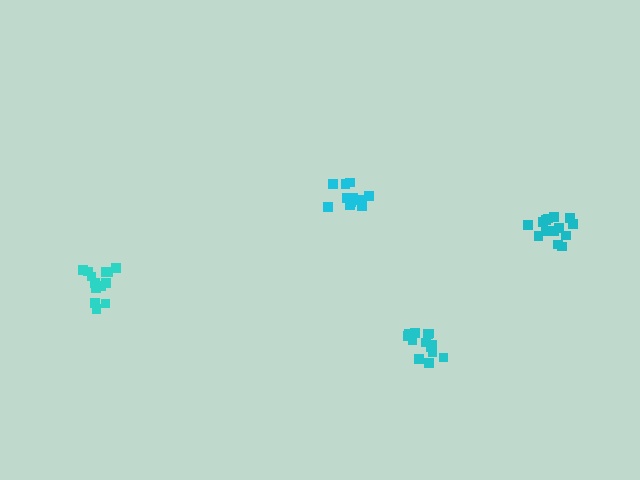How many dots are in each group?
Group 1: 13 dots, Group 2: 15 dots, Group 3: 13 dots, Group 4: 11 dots (52 total).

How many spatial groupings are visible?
There are 4 spatial groupings.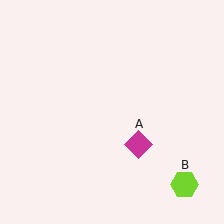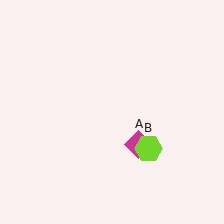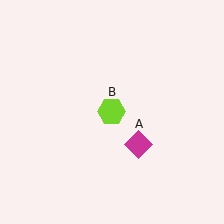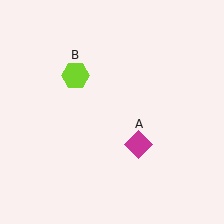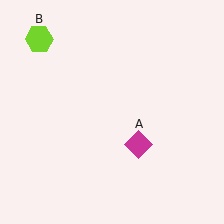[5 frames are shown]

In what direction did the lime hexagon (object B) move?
The lime hexagon (object B) moved up and to the left.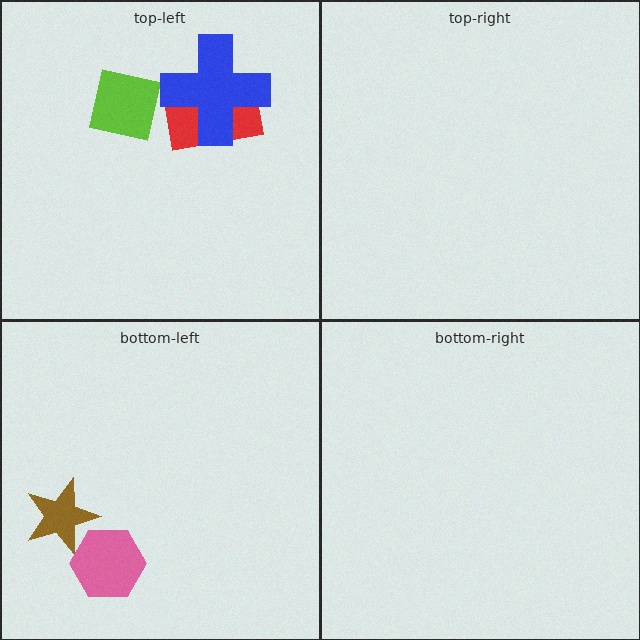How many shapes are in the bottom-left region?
2.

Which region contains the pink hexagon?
The bottom-left region.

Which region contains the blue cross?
The top-left region.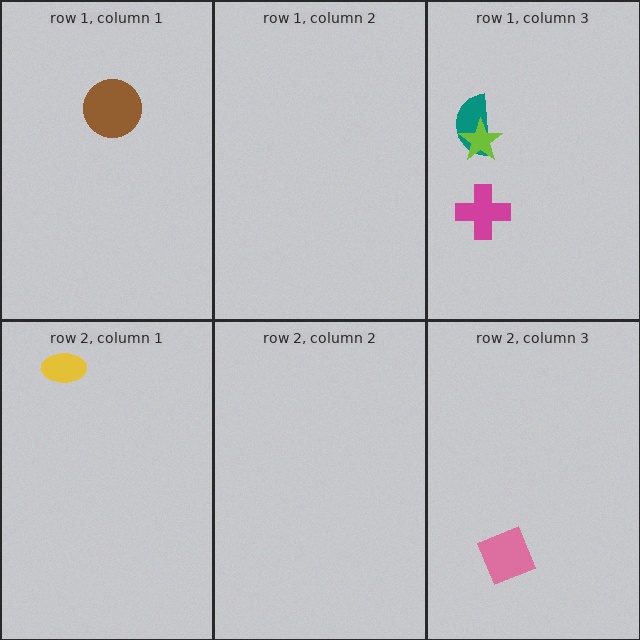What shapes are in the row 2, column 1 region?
The yellow ellipse.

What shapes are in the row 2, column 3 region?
The pink square.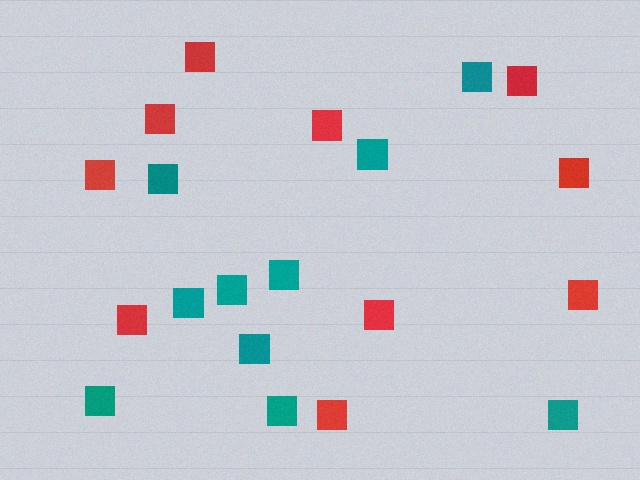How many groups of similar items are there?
There are 2 groups: one group of teal squares (10) and one group of red squares (10).